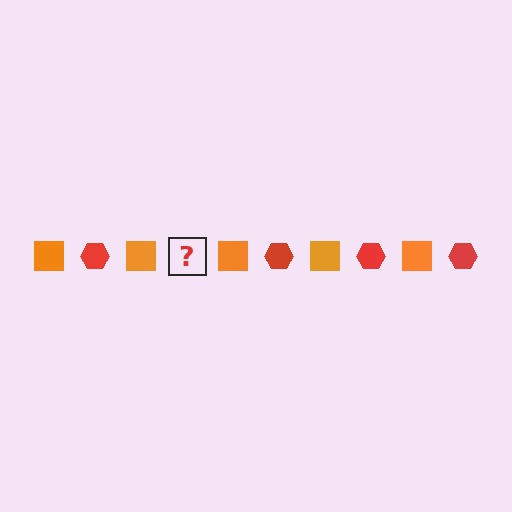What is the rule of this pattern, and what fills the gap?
The rule is that the pattern alternates between orange square and red hexagon. The gap should be filled with a red hexagon.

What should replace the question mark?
The question mark should be replaced with a red hexagon.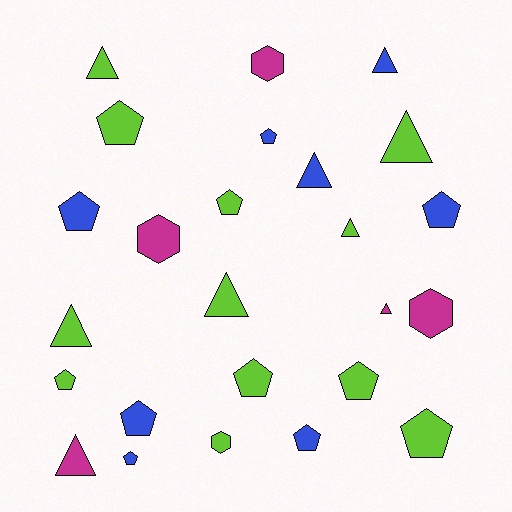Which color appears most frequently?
Lime, with 12 objects.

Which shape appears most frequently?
Pentagon, with 12 objects.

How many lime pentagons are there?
There are 6 lime pentagons.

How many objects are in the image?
There are 25 objects.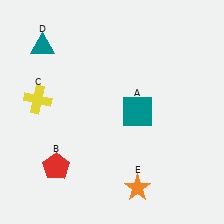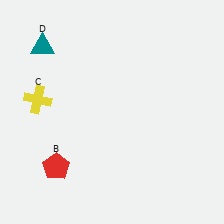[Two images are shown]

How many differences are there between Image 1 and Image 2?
There are 2 differences between the two images.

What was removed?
The orange star (E), the teal square (A) were removed in Image 2.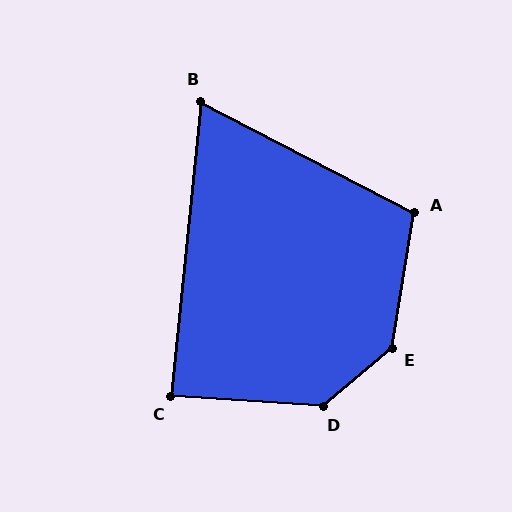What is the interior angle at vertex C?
Approximately 88 degrees (approximately right).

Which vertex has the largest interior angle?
E, at approximately 139 degrees.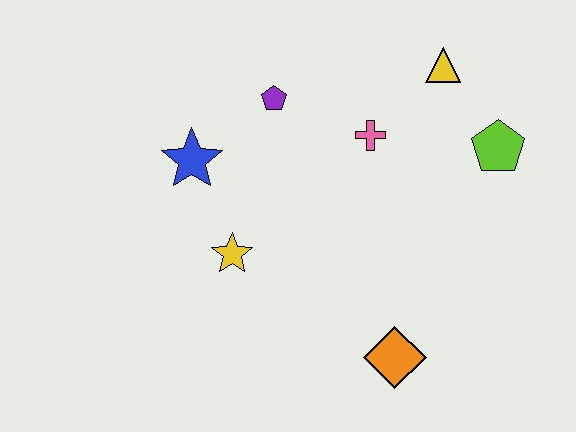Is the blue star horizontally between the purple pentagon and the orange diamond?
No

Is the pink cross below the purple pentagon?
Yes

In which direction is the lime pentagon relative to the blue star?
The lime pentagon is to the right of the blue star.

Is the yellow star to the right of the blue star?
Yes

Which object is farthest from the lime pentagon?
The blue star is farthest from the lime pentagon.